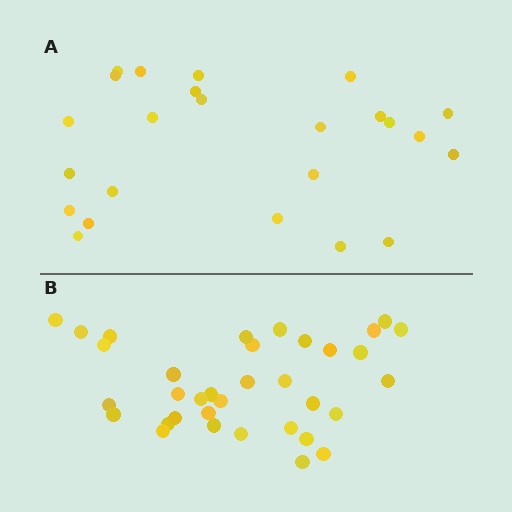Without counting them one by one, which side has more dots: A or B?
Region B (the bottom region) has more dots.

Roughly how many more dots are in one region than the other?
Region B has roughly 12 or so more dots than region A.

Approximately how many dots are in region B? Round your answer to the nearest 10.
About 40 dots. (The exact count is 35, which rounds to 40.)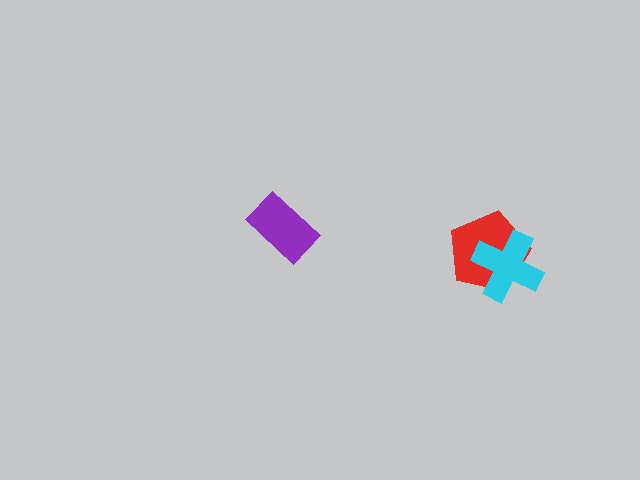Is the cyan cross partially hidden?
No, no other shape covers it.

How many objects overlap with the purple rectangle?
0 objects overlap with the purple rectangle.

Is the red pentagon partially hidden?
Yes, it is partially covered by another shape.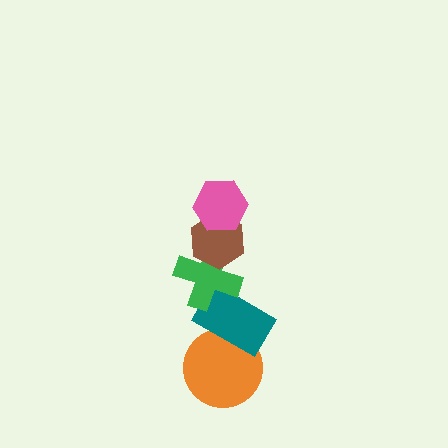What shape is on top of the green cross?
The brown hexagon is on top of the green cross.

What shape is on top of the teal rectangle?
The green cross is on top of the teal rectangle.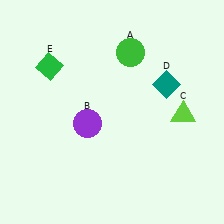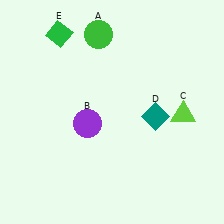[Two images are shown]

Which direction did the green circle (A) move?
The green circle (A) moved left.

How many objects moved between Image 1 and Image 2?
3 objects moved between the two images.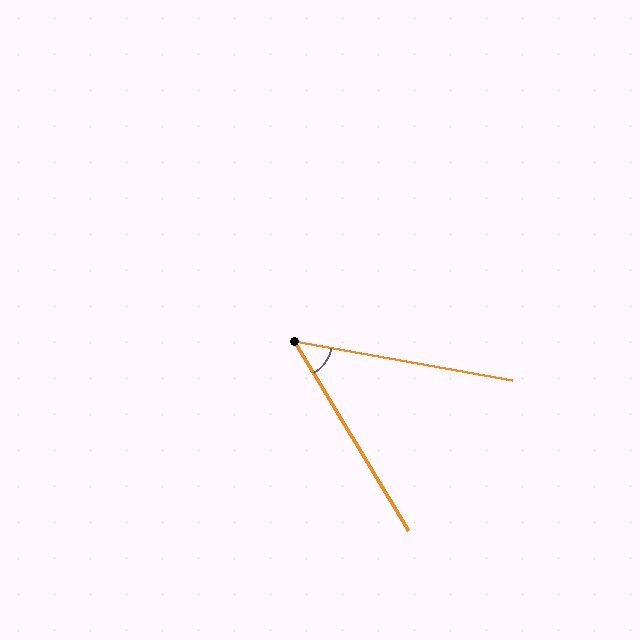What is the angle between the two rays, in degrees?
Approximately 49 degrees.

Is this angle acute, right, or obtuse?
It is acute.